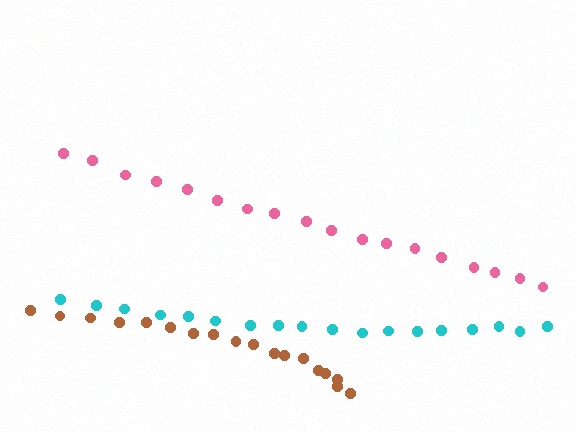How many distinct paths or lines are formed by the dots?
There are 3 distinct paths.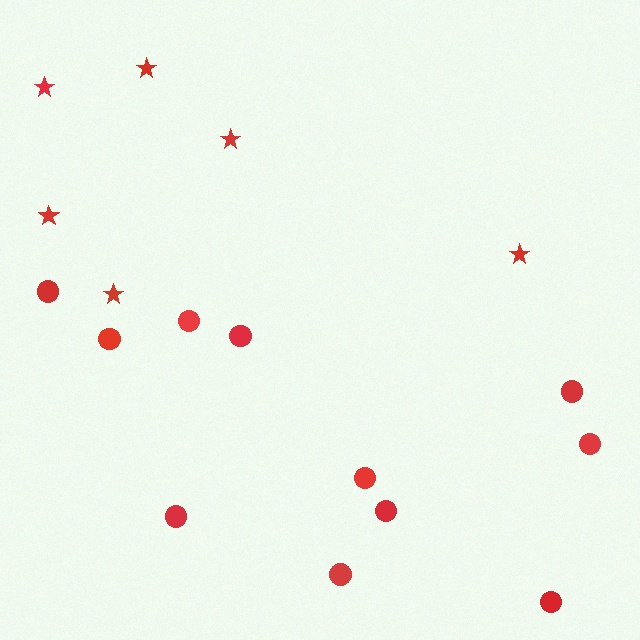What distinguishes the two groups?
There are 2 groups: one group of circles (11) and one group of stars (6).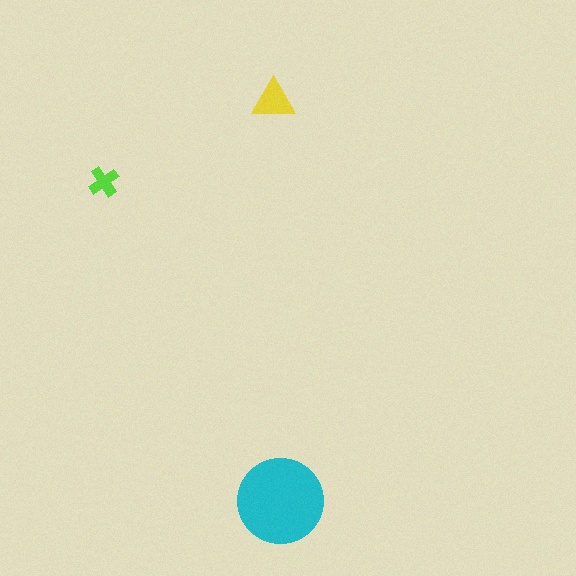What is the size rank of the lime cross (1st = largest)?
3rd.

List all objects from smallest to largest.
The lime cross, the yellow triangle, the cyan circle.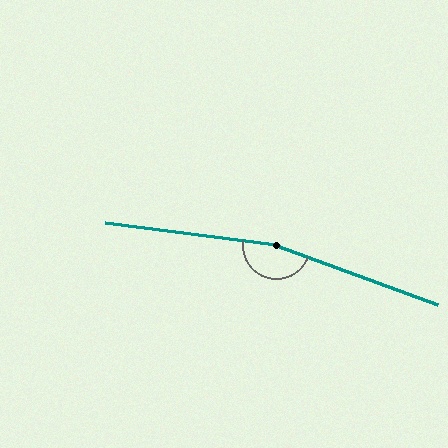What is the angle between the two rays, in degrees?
Approximately 168 degrees.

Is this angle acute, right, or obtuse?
It is obtuse.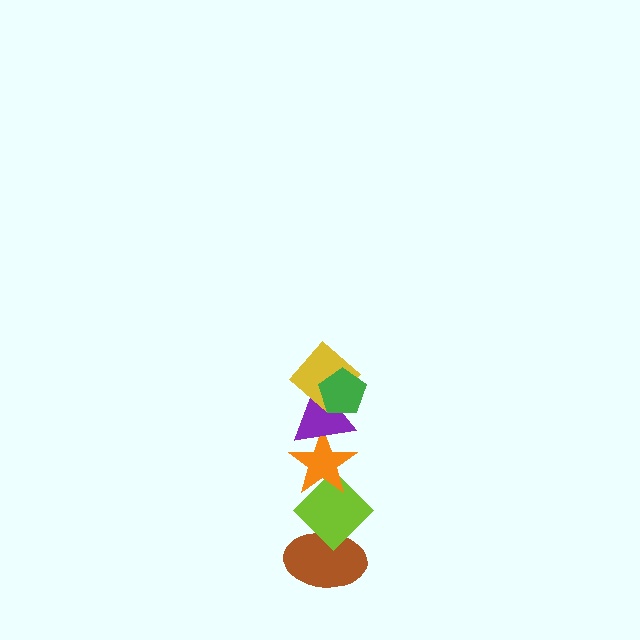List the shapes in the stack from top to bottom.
From top to bottom: the green pentagon, the yellow diamond, the purple triangle, the orange star, the lime diamond, the brown ellipse.